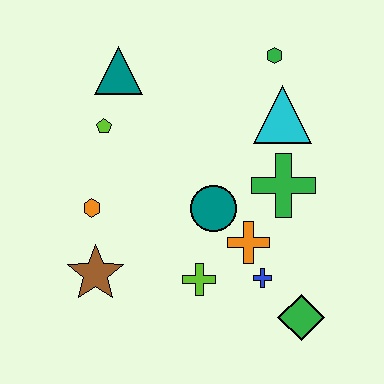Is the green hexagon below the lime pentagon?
No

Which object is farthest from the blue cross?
The teal triangle is farthest from the blue cross.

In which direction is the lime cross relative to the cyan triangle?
The lime cross is below the cyan triangle.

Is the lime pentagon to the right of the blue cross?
No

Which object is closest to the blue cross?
The orange cross is closest to the blue cross.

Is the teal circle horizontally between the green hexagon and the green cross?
No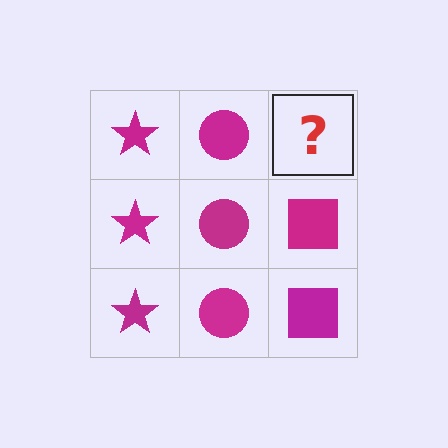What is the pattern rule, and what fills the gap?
The rule is that each column has a consistent shape. The gap should be filled with a magenta square.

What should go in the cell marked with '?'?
The missing cell should contain a magenta square.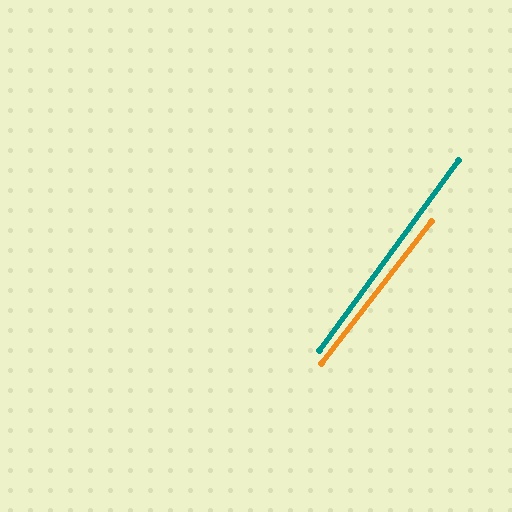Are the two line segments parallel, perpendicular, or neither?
Parallel — their directions differ by only 1.5°.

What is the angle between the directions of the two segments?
Approximately 1 degree.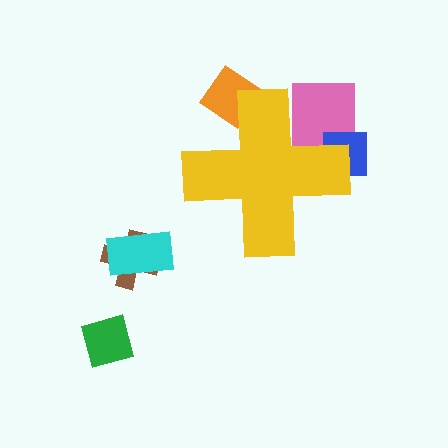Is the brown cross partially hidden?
No, the brown cross is fully visible.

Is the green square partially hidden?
No, the green square is fully visible.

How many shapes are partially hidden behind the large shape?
3 shapes are partially hidden.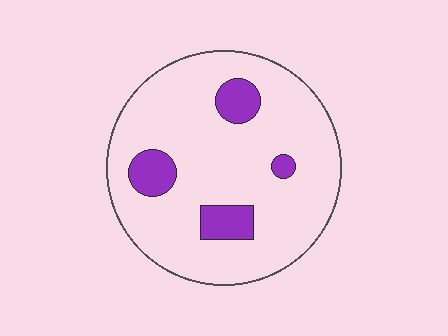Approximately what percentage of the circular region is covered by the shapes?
Approximately 15%.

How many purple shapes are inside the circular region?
4.